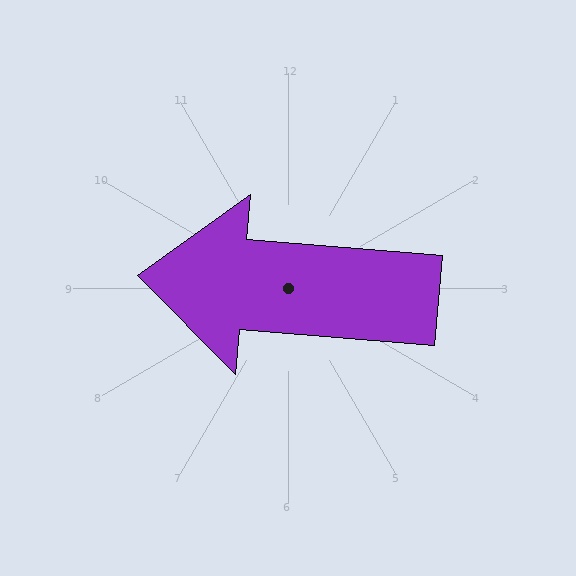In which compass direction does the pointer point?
West.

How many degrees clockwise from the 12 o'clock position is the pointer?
Approximately 275 degrees.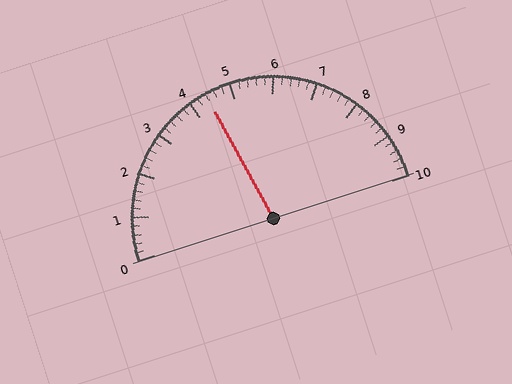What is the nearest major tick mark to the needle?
The nearest major tick mark is 4.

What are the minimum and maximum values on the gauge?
The gauge ranges from 0 to 10.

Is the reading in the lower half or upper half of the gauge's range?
The reading is in the lower half of the range (0 to 10).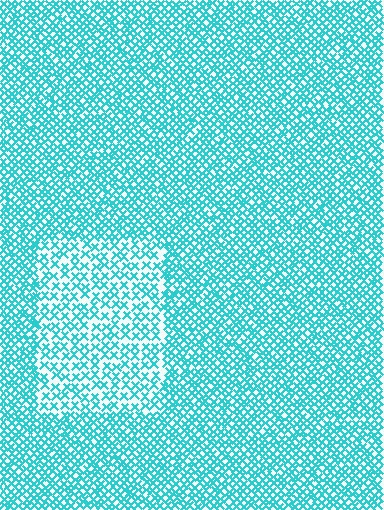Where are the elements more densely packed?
The elements are more densely packed outside the rectangle boundary.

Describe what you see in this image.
The image contains small cyan elements arranged at two different densities. A rectangle-shaped region is visible where the elements are less densely packed than the surrounding area.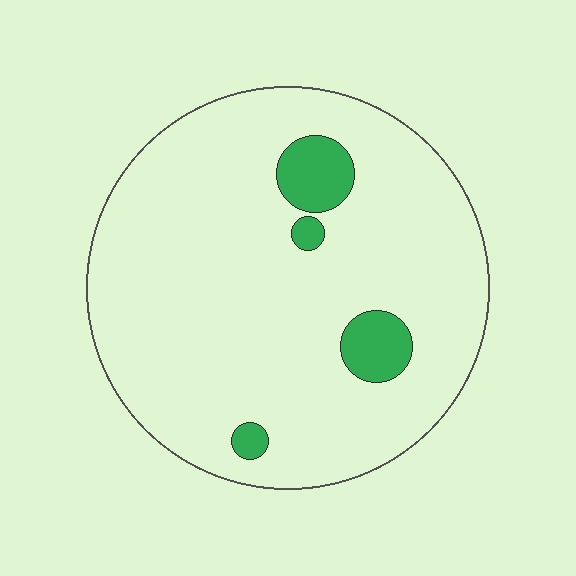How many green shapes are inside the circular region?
4.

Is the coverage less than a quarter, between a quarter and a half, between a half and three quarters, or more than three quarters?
Less than a quarter.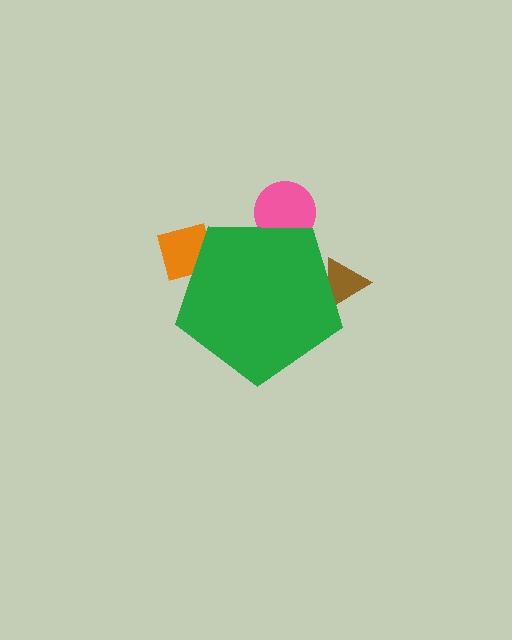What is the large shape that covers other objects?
A green pentagon.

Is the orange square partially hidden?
Yes, the orange square is partially hidden behind the green pentagon.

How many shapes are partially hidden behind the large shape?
3 shapes are partially hidden.